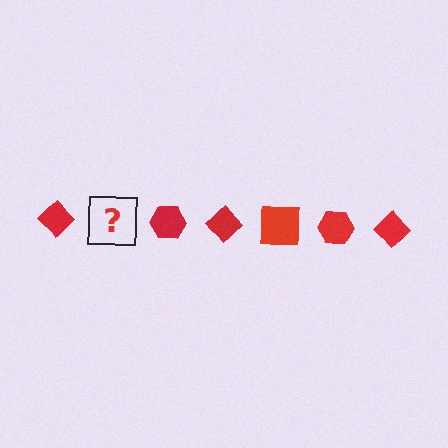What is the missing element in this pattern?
The missing element is a red square.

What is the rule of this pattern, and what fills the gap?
The rule is that the pattern cycles through diamond, square, hexagon shapes in red. The gap should be filled with a red square.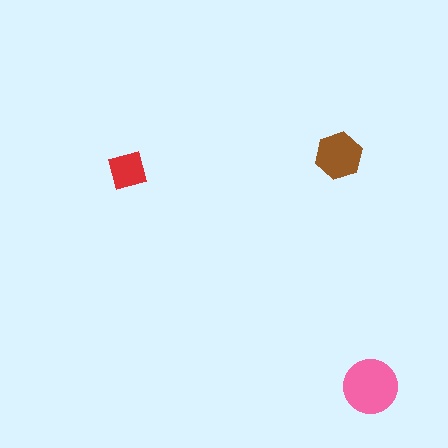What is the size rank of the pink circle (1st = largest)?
1st.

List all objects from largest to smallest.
The pink circle, the brown hexagon, the red square.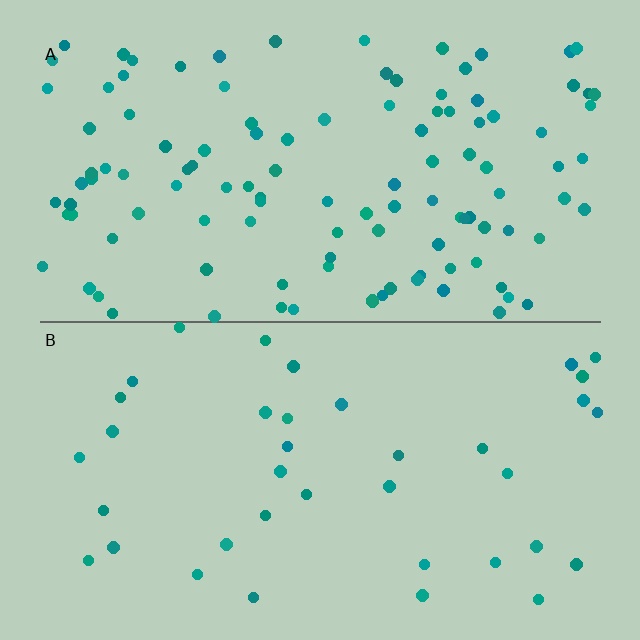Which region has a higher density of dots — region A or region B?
A (the top).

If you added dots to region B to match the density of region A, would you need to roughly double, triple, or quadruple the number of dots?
Approximately triple.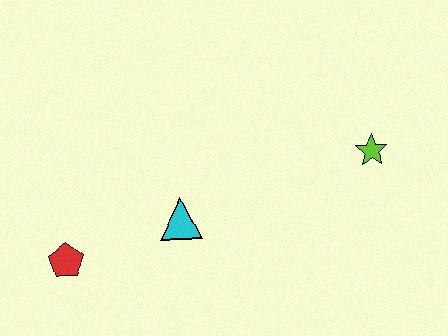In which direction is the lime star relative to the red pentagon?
The lime star is to the right of the red pentagon.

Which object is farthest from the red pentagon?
The lime star is farthest from the red pentagon.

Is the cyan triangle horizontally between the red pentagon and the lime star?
Yes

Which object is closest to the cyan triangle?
The red pentagon is closest to the cyan triangle.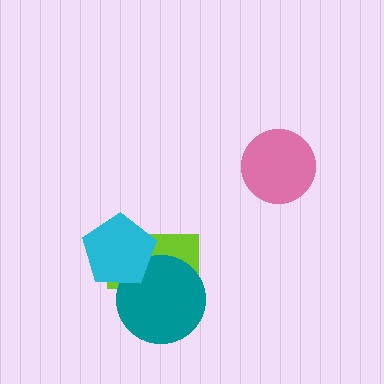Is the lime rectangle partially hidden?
Yes, it is partially covered by another shape.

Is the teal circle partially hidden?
Yes, it is partially covered by another shape.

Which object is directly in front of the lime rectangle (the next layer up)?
The teal circle is directly in front of the lime rectangle.